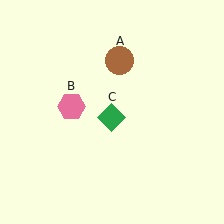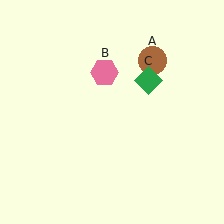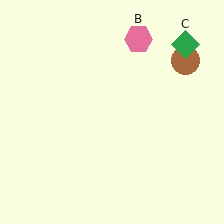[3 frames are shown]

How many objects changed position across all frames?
3 objects changed position: brown circle (object A), pink hexagon (object B), green diamond (object C).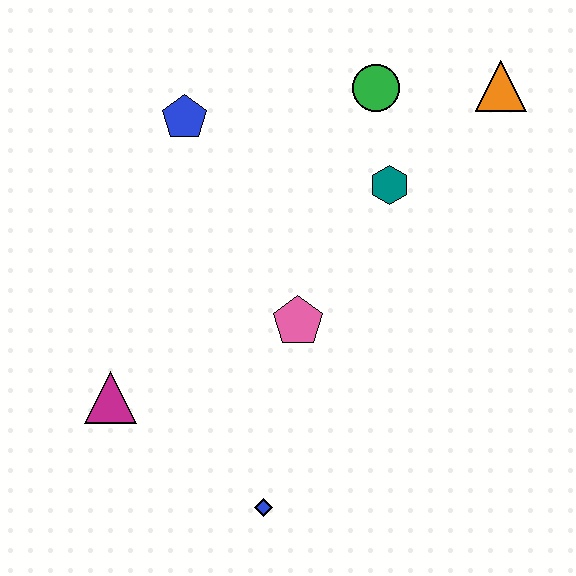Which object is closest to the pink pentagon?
The teal hexagon is closest to the pink pentagon.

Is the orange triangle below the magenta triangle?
No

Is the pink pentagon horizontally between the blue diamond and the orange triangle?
Yes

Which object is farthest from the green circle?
The blue diamond is farthest from the green circle.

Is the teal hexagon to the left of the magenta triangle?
No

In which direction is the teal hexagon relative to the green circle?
The teal hexagon is below the green circle.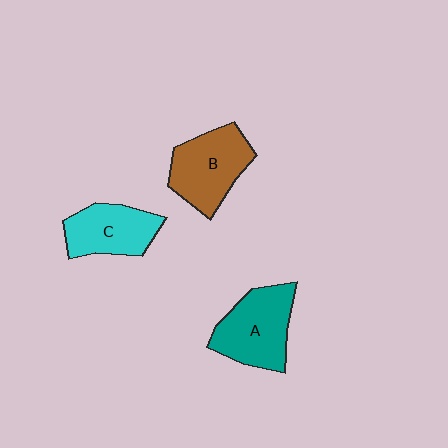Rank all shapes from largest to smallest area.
From largest to smallest: A (teal), B (brown), C (cyan).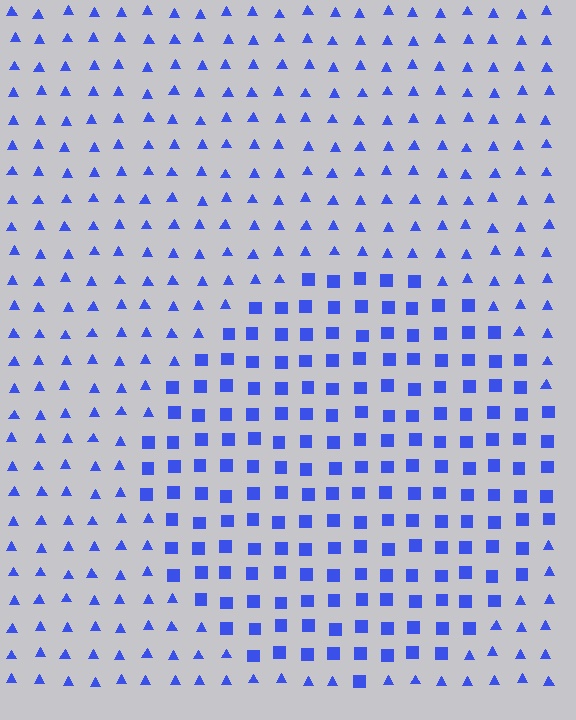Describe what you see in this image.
The image is filled with small blue elements arranged in a uniform grid. A circle-shaped region contains squares, while the surrounding area contains triangles. The boundary is defined purely by the change in element shape.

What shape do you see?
I see a circle.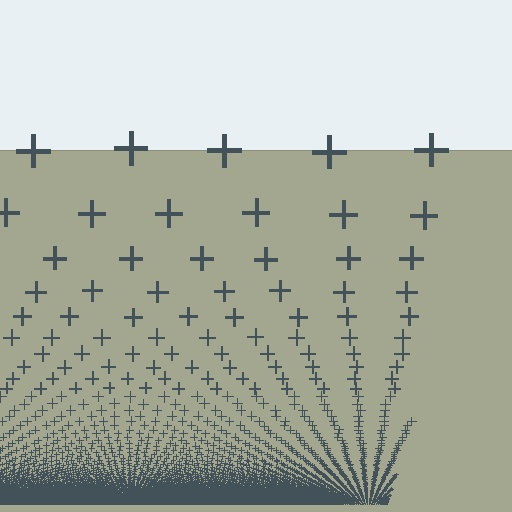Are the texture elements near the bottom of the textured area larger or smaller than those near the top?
Smaller. The gradient is inverted — elements near the bottom are smaller and denser.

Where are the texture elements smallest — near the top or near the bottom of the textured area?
Near the bottom.